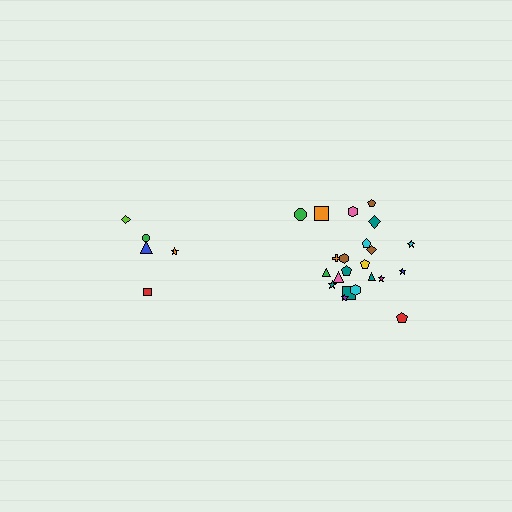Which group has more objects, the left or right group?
The right group.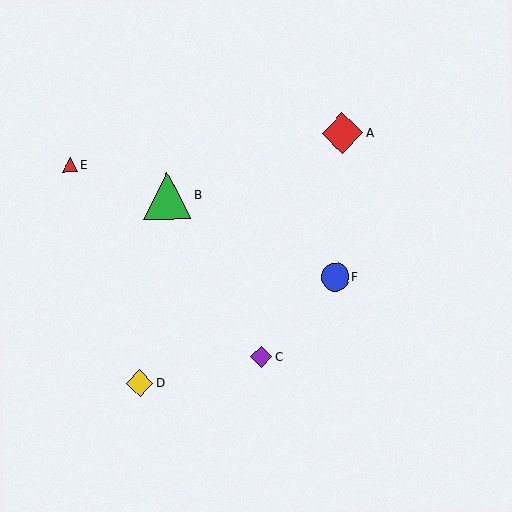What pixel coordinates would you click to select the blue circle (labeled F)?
Click at (335, 277) to select the blue circle F.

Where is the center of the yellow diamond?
The center of the yellow diamond is at (140, 383).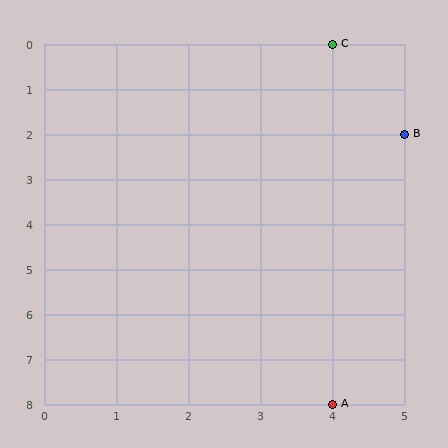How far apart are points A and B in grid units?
Points A and B are 1 column and 6 rows apart (about 6.1 grid units diagonally).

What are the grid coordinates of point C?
Point C is at grid coordinates (4, 0).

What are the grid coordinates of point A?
Point A is at grid coordinates (4, 8).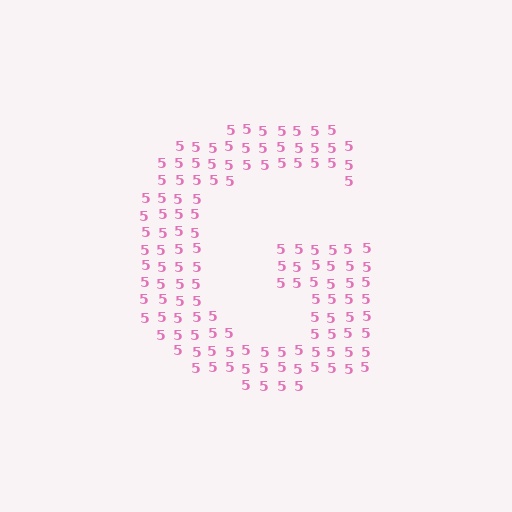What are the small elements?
The small elements are digit 5's.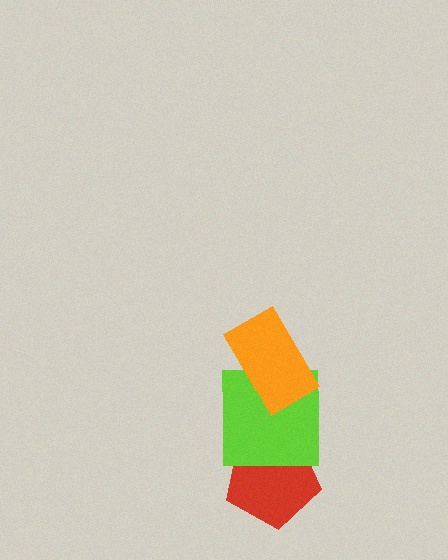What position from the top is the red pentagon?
The red pentagon is 3rd from the top.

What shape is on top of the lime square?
The orange rectangle is on top of the lime square.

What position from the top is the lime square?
The lime square is 2nd from the top.